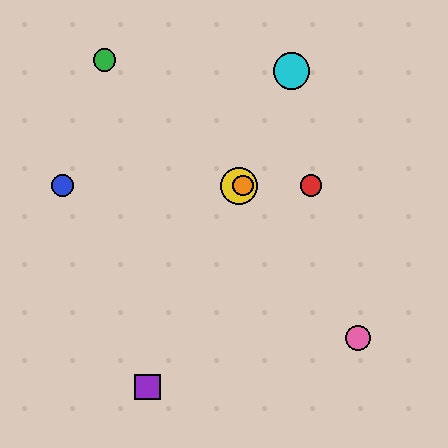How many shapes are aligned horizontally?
4 shapes (the red circle, the blue circle, the yellow circle, the orange circle) are aligned horizontally.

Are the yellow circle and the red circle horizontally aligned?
Yes, both are at y≈186.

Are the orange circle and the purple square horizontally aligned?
No, the orange circle is at y≈186 and the purple square is at y≈387.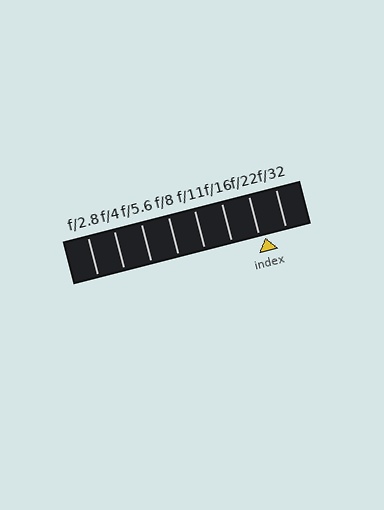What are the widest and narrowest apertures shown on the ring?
The widest aperture shown is f/2.8 and the narrowest is f/32.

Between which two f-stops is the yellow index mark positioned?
The index mark is between f/22 and f/32.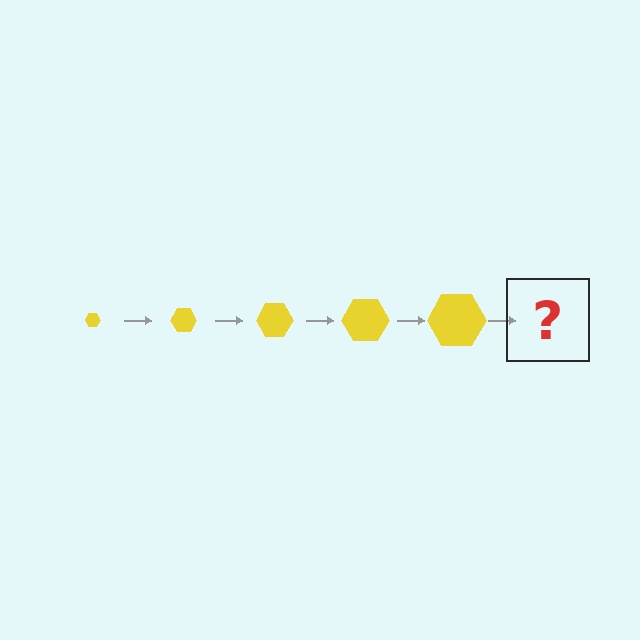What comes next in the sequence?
The next element should be a yellow hexagon, larger than the previous one.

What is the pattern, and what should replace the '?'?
The pattern is that the hexagon gets progressively larger each step. The '?' should be a yellow hexagon, larger than the previous one.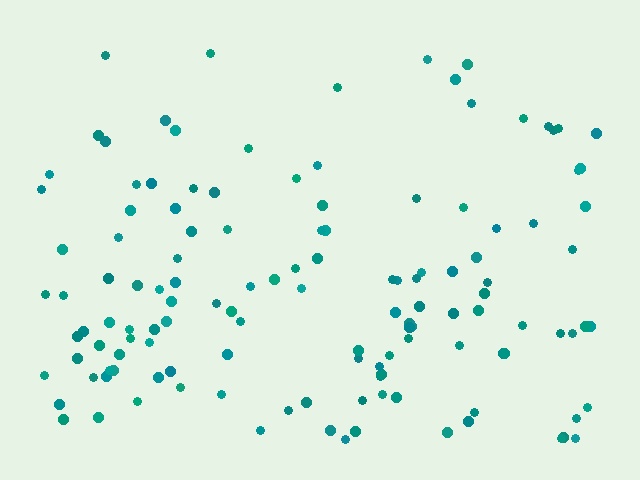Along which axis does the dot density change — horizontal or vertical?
Vertical.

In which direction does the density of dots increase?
From top to bottom, with the bottom side densest.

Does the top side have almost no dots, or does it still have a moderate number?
Still a moderate number, just noticeably fewer than the bottom.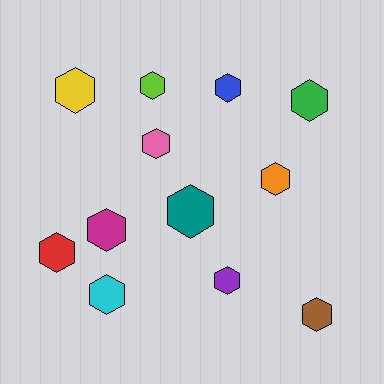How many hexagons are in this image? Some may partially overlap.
There are 12 hexagons.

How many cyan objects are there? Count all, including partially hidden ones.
There is 1 cyan object.